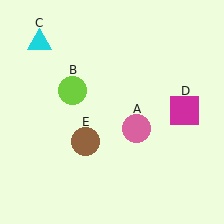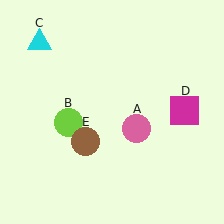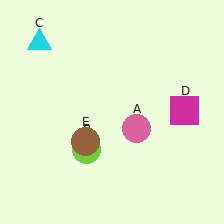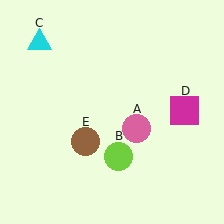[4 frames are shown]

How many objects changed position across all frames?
1 object changed position: lime circle (object B).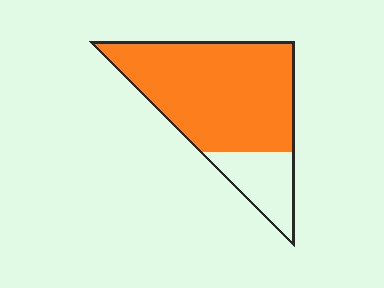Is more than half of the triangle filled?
Yes.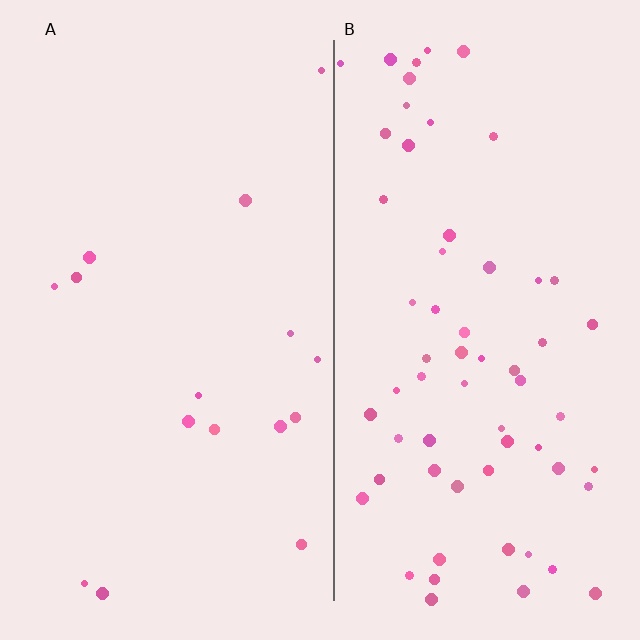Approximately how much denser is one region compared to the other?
Approximately 4.1× — region B over region A.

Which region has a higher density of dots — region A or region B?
B (the right).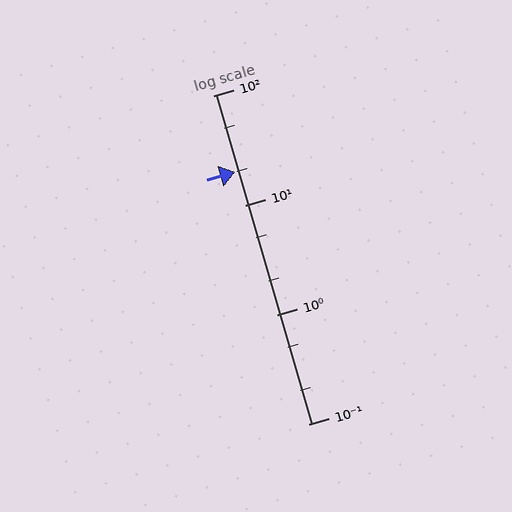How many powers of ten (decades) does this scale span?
The scale spans 3 decades, from 0.1 to 100.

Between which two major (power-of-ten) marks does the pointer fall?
The pointer is between 10 and 100.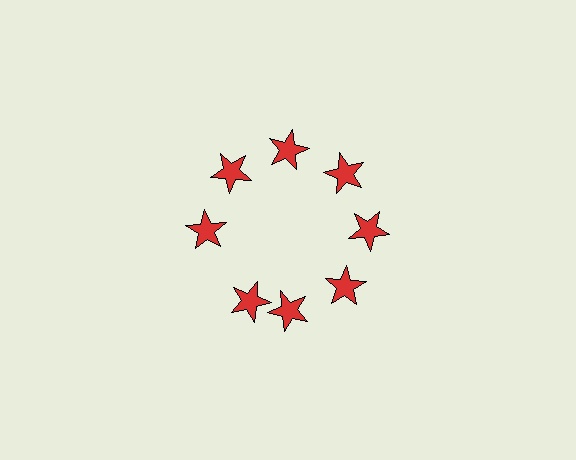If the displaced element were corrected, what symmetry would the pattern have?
It would have 8-fold rotational symmetry — the pattern would map onto itself every 45 degrees.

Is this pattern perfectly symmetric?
No. The 8 red stars are arranged in a ring, but one element near the 8 o'clock position is rotated out of alignment along the ring, breaking the 8-fold rotational symmetry.